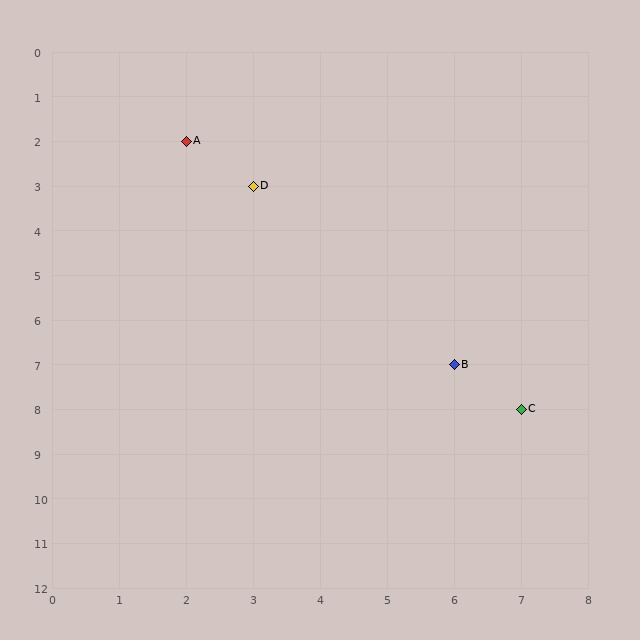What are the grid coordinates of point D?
Point D is at grid coordinates (3, 3).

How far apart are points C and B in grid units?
Points C and B are 1 column and 1 row apart (about 1.4 grid units diagonally).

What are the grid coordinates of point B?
Point B is at grid coordinates (6, 7).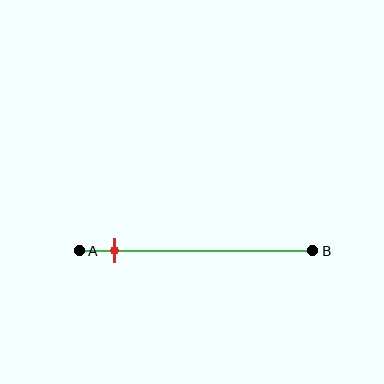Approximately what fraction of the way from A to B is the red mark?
The red mark is approximately 15% of the way from A to B.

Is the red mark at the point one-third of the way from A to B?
No, the mark is at about 15% from A, not at the 33% one-third point.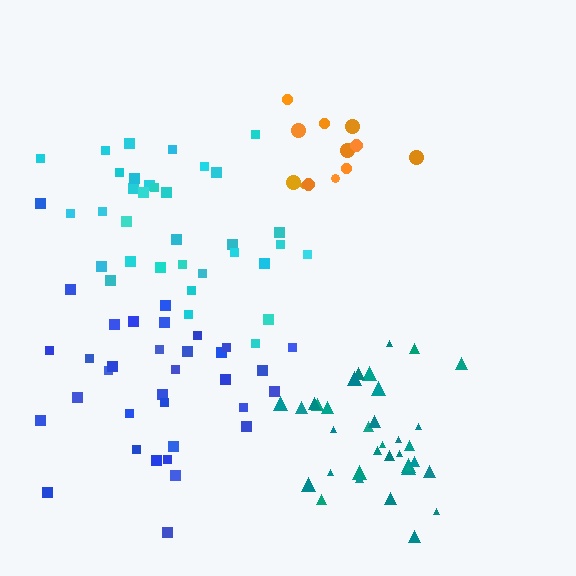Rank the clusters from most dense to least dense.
teal, blue, orange, cyan.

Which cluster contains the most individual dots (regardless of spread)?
Teal (35).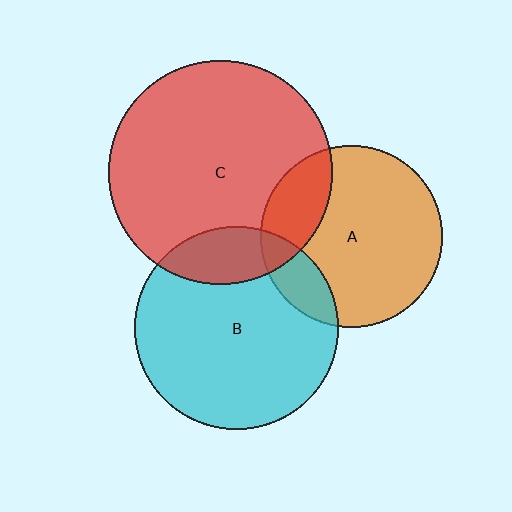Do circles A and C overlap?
Yes.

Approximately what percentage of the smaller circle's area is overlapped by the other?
Approximately 20%.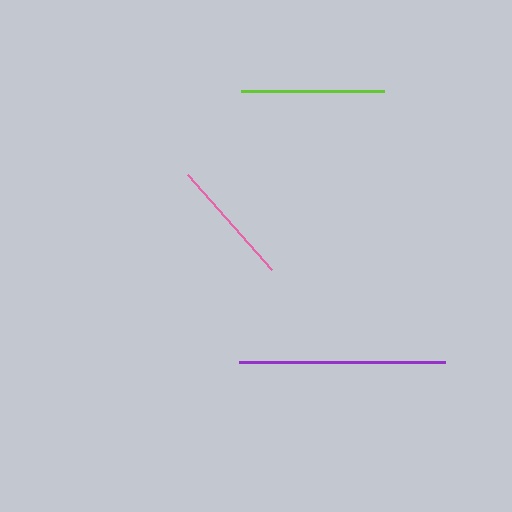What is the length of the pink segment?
The pink segment is approximately 126 pixels long.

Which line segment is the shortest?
The pink line is the shortest at approximately 126 pixels.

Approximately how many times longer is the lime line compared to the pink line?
The lime line is approximately 1.1 times the length of the pink line.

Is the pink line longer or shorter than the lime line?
The lime line is longer than the pink line.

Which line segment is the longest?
The purple line is the longest at approximately 206 pixels.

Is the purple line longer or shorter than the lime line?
The purple line is longer than the lime line.